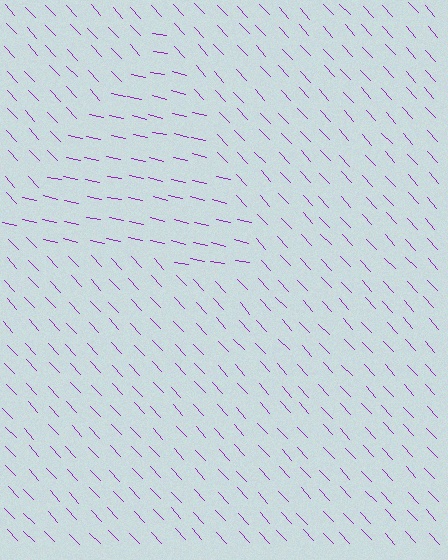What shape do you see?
I see a triangle.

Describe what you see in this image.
The image is filled with small purple line segments. A triangle region in the image has lines oriented differently from the surrounding lines, creating a visible texture boundary.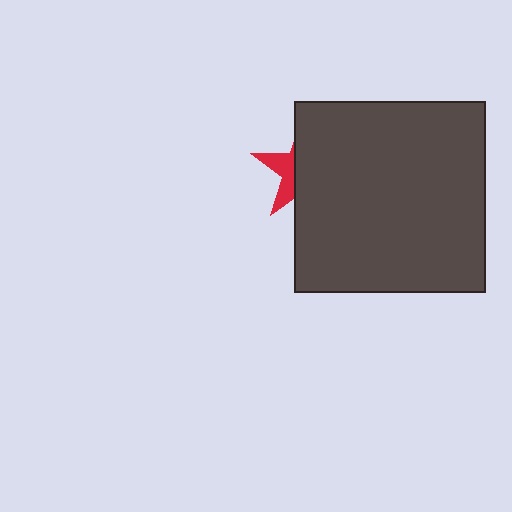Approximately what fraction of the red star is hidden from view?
Roughly 68% of the red star is hidden behind the dark gray square.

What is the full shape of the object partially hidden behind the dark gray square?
The partially hidden object is a red star.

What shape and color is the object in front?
The object in front is a dark gray square.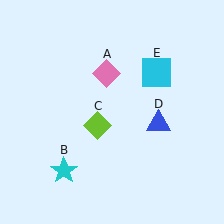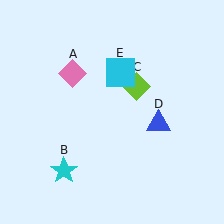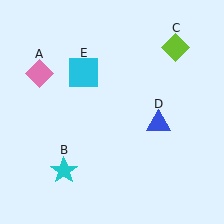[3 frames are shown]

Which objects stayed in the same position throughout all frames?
Cyan star (object B) and blue triangle (object D) remained stationary.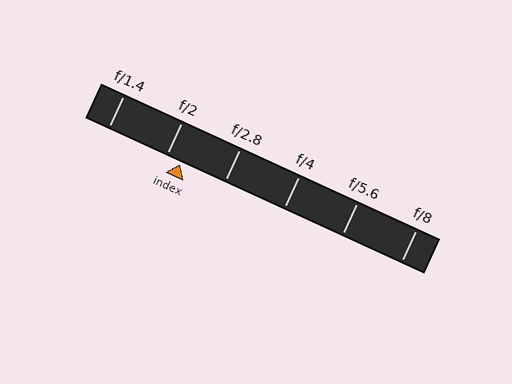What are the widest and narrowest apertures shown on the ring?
The widest aperture shown is f/1.4 and the narrowest is f/8.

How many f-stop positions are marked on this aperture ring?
There are 6 f-stop positions marked.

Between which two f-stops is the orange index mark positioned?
The index mark is between f/2 and f/2.8.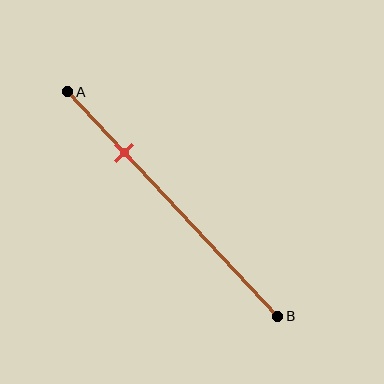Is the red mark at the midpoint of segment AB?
No, the mark is at about 25% from A, not at the 50% midpoint.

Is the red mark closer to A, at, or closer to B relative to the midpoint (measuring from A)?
The red mark is closer to point A than the midpoint of segment AB.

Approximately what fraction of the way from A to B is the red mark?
The red mark is approximately 25% of the way from A to B.